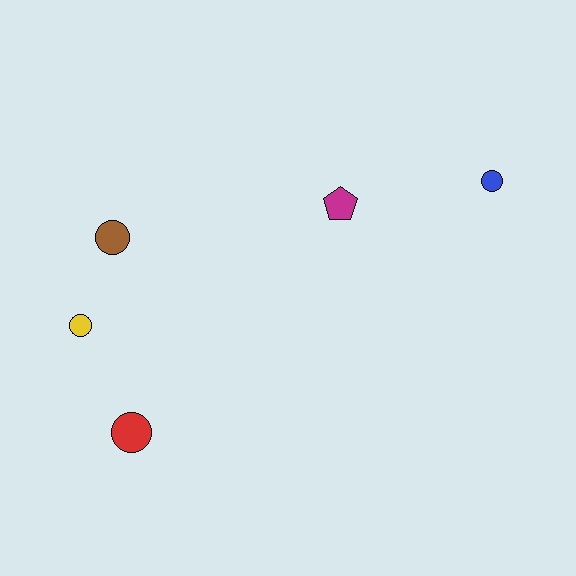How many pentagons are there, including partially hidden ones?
There is 1 pentagon.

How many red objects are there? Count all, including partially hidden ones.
There is 1 red object.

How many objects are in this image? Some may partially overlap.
There are 5 objects.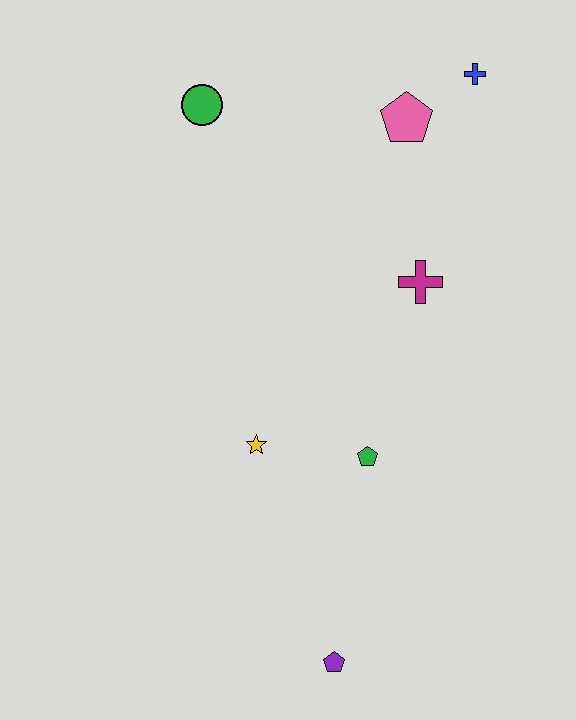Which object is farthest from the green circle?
The purple pentagon is farthest from the green circle.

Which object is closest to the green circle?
The pink pentagon is closest to the green circle.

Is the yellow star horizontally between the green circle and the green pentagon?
Yes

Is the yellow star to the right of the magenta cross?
No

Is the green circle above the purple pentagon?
Yes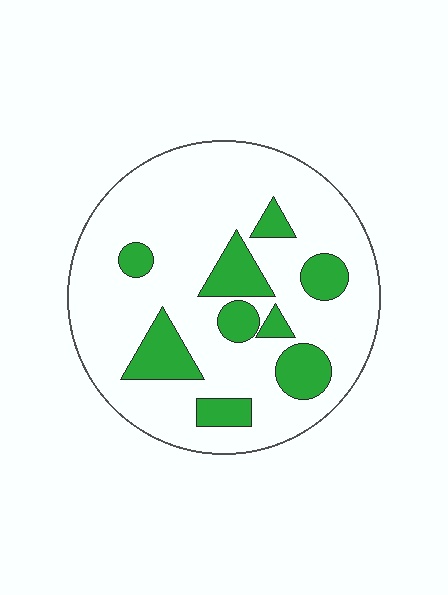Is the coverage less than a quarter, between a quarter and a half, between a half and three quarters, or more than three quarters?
Less than a quarter.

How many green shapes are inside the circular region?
9.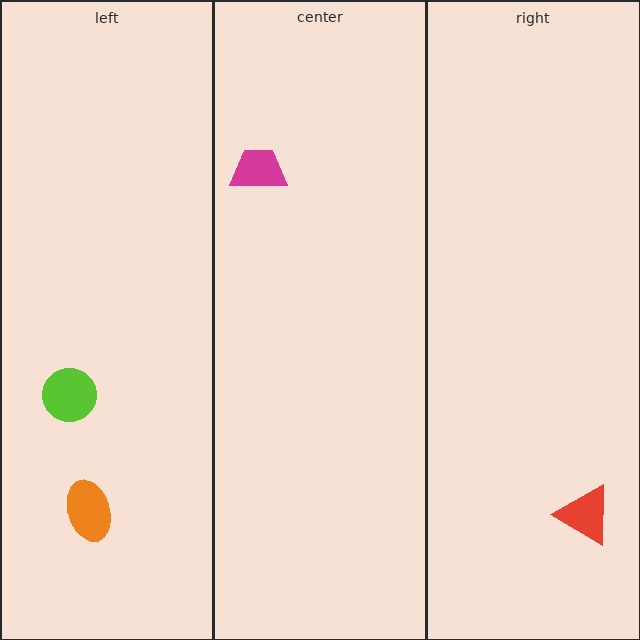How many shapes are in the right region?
1.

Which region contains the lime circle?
The left region.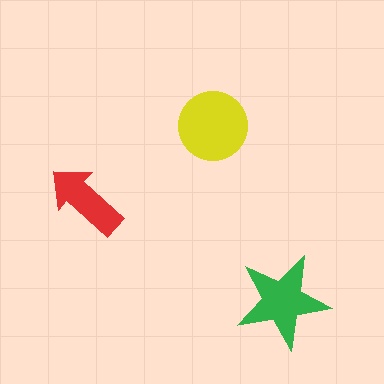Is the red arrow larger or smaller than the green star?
Smaller.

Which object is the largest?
The yellow circle.